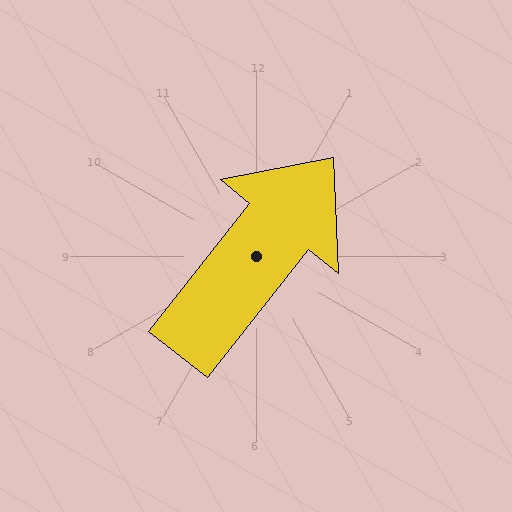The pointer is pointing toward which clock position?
Roughly 1 o'clock.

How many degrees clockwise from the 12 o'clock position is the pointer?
Approximately 38 degrees.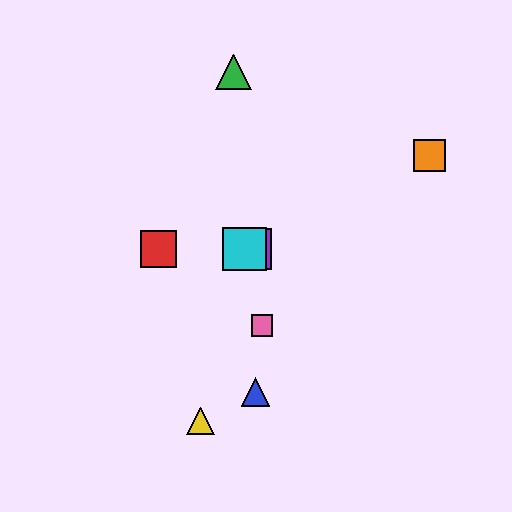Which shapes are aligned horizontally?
The red square, the purple square, the cyan square are aligned horizontally.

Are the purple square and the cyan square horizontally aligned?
Yes, both are at y≈249.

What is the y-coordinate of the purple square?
The purple square is at y≈249.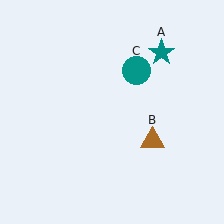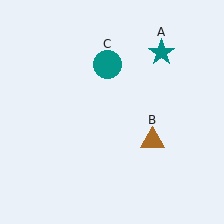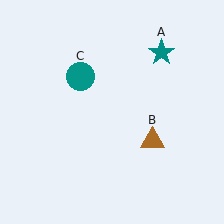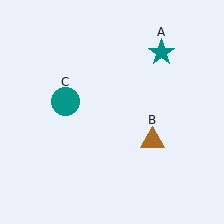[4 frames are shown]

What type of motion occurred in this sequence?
The teal circle (object C) rotated counterclockwise around the center of the scene.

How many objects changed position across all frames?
1 object changed position: teal circle (object C).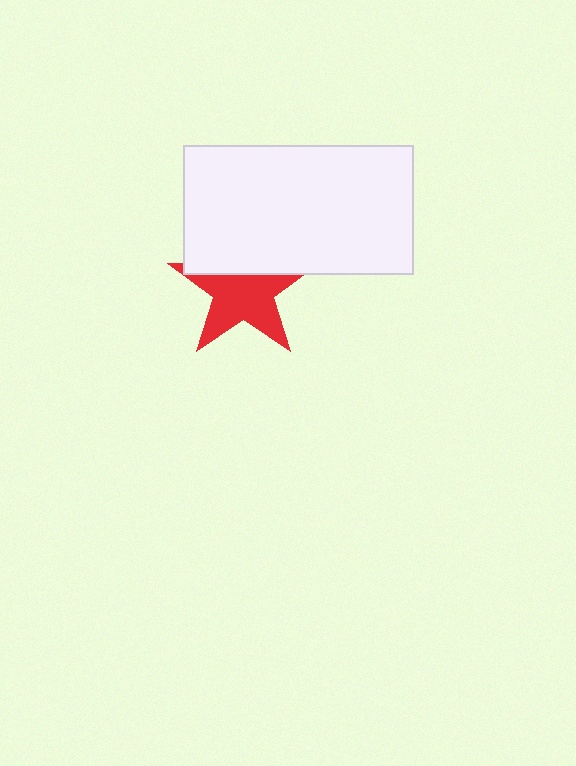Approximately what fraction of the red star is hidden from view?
Roughly 37% of the red star is hidden behind the white rectangle.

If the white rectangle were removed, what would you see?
You would see the complete red star.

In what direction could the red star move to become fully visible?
The red star could move down. That would shift it out from behind the white rectangle entirely.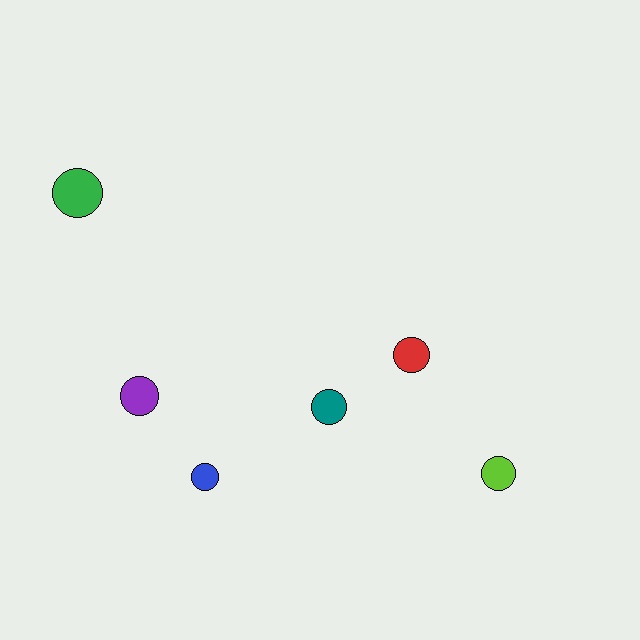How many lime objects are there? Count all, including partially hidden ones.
There is 1 lime object.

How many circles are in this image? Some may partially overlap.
There are 6 circles.